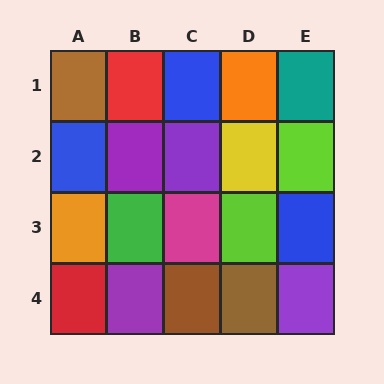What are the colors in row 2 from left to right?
Blue, purple, purple, yellow, lime.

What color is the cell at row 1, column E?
Teal.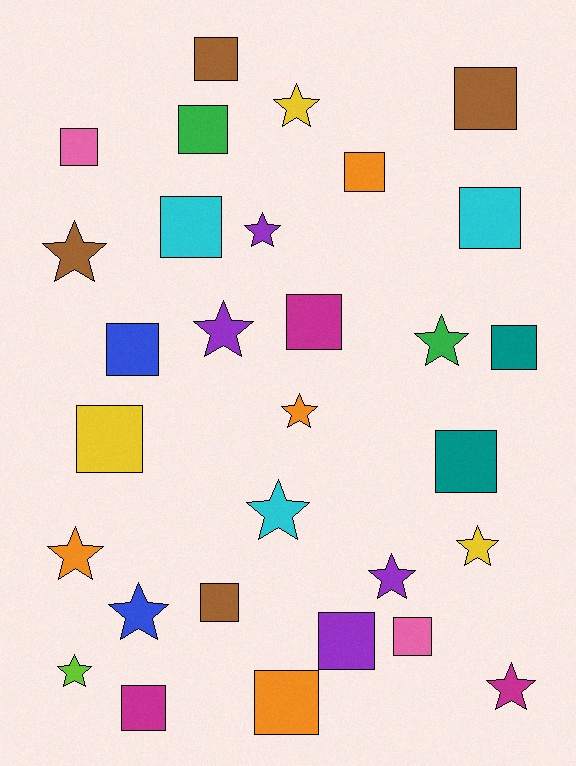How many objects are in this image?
There are 30 objects.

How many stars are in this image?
There are 13 stars.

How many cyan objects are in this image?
There are 3 cyan objects.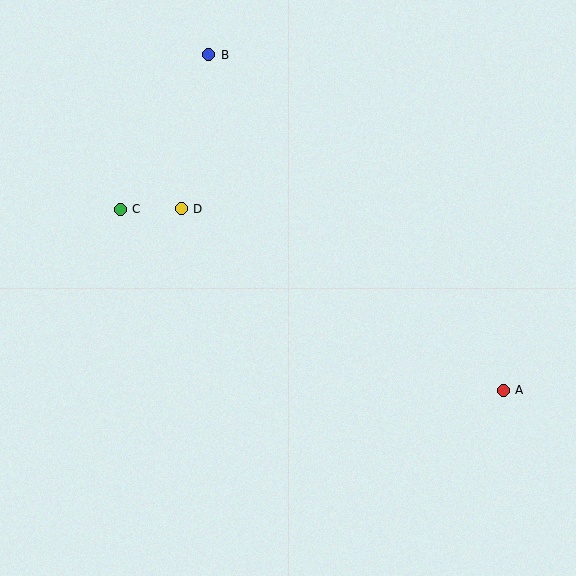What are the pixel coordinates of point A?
Point A is at (503, 390).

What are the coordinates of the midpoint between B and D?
The midpoint between B and D is at (195, 132).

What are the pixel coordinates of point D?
Point D is at (181, 209).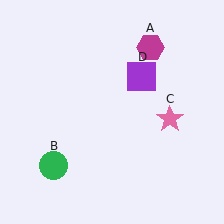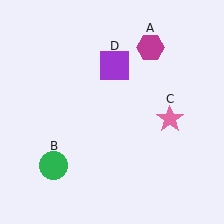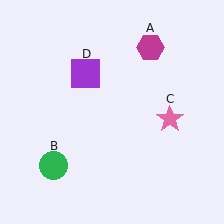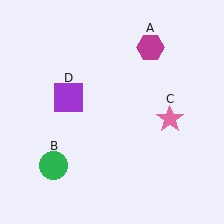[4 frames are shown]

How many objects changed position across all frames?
1 object changed position: purple square (object D).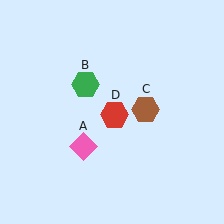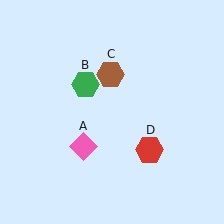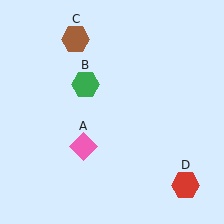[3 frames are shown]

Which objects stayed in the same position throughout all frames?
Pink diamond (object A) and green hexagon (object B) remained stationary.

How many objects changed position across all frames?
2 objects changed position: brown hexagon (object C), red hexagon (object D).